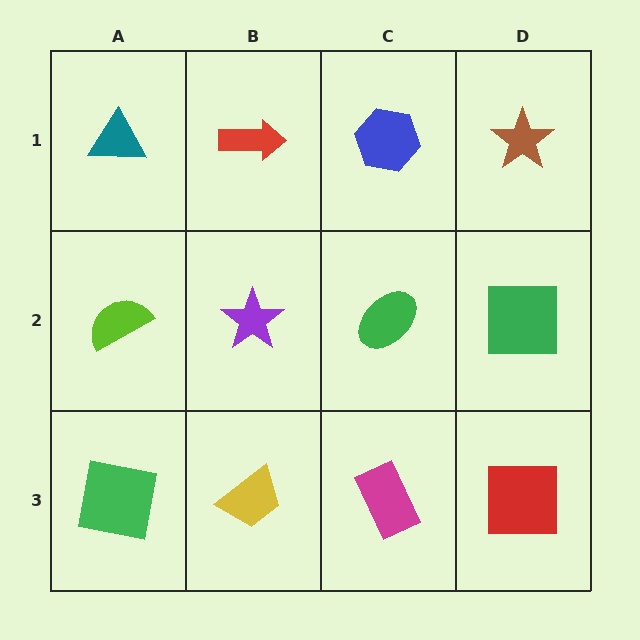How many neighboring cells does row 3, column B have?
3.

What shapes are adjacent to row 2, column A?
A teal triangle (row 1, column A), a green square (row 3, column A), a purple star (row 2, column B).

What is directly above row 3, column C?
A green ellipse.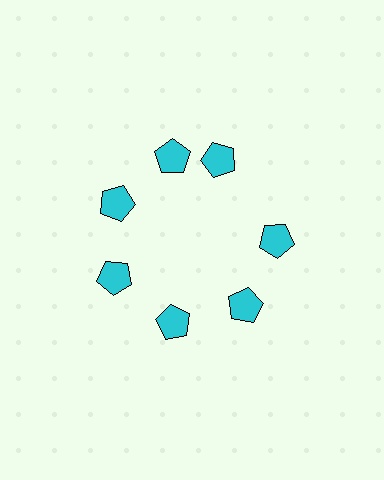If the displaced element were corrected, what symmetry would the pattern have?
It would have 7-fold rotational symmetry — the pattern would map onto itself every 51 degrees.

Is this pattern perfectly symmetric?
No. The 7 cyan pentagons are arranged in a ring, but one element near the 1 o'clock position is rotated out of alignment along the ring, breaking the 7-fold rotational symmetry.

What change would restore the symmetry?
The symmetry would be restored by rotating it back into even spacing with its neighbors so that all 7 pentagons sit at equal angles and equal distance from the center.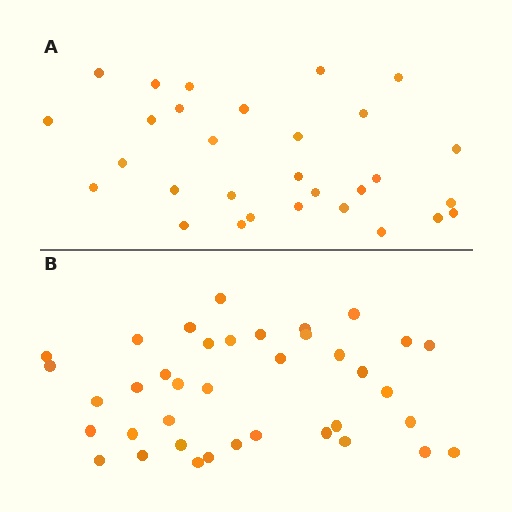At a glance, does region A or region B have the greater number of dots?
Region B (the bottom region) has more dots.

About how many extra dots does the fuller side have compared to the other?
Region B has roughly 8 or so more dots than region A.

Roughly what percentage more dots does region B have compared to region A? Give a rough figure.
About 25% more.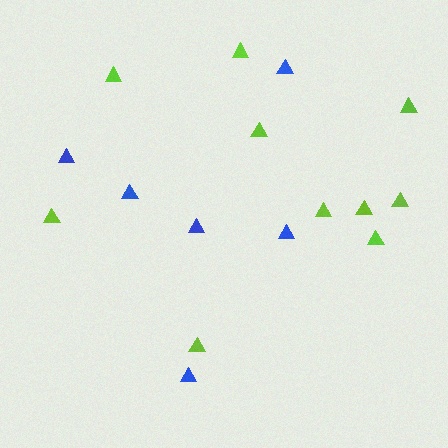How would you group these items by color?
There are 2 groups: one group of blue triangles (6) and one group of lime triangles (10).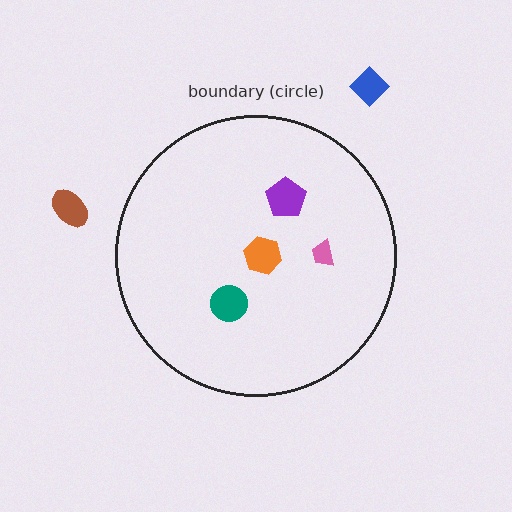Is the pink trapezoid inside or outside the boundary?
Inside.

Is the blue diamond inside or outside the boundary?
Outside.